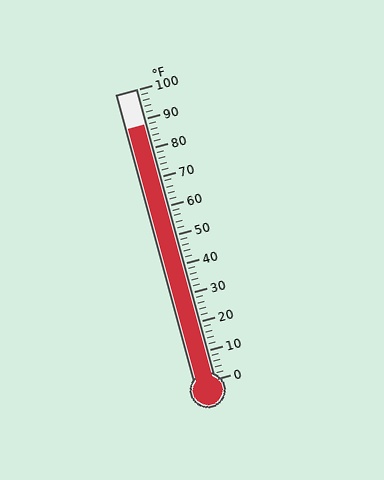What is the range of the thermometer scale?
The thermometer scale ranges from 0°F to 100°F.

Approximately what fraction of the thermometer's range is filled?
The thermometer is filled to approximately 90% of its range.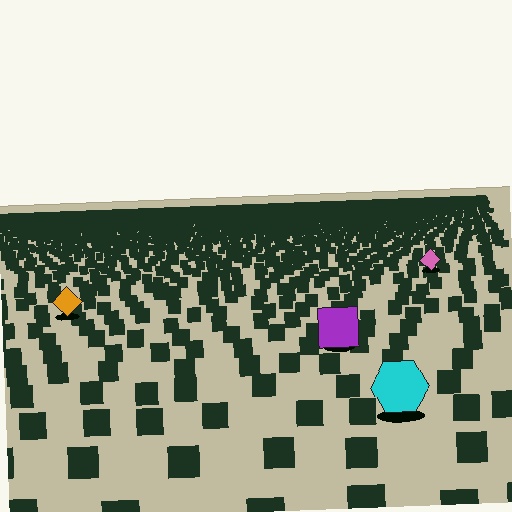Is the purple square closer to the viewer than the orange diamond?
Yes. The purple square is closer — you can tell from the texture gradient: the ground texture is coarser near it.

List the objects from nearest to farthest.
From nearest to farthest: the cyan hexagon, the purple square, the orange diamond, the pink diamond.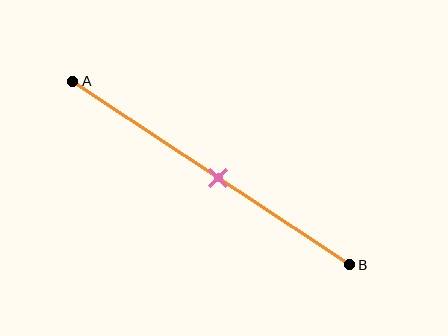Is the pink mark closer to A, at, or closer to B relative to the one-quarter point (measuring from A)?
The pink mark is closer to point B than the one-quarter point of segment AB.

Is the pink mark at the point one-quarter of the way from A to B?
No, the mark is at about 55% from A, not at the 25% one-quarter point.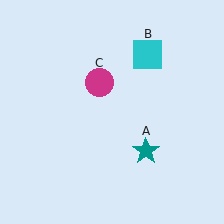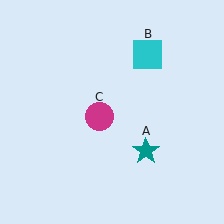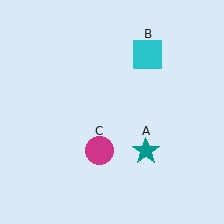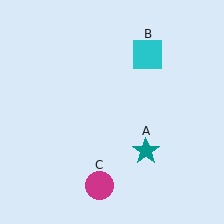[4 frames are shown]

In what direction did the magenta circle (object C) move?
The magenta circle (object C) moved down.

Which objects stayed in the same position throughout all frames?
Teal star (object A) and cyan square (object B) remained stationary.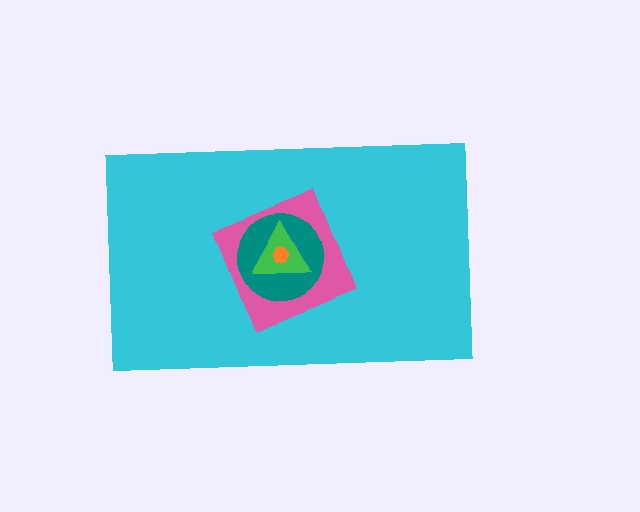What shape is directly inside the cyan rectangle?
The pink diamond.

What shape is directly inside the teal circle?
The green triangle.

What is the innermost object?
The orange hexagon.